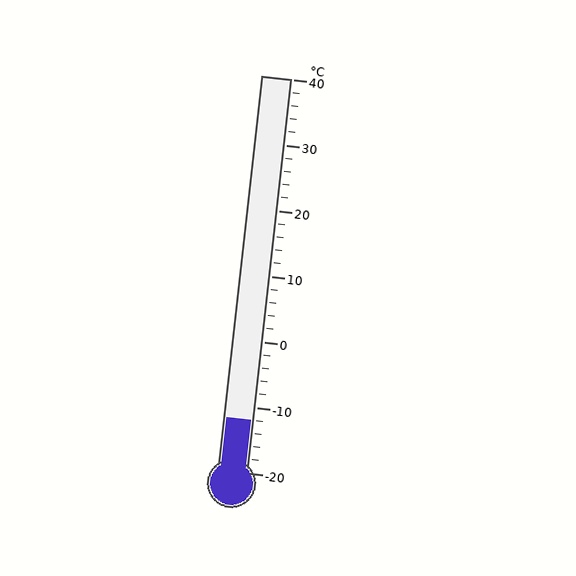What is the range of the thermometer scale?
The thermometer scale ranges from -20°C to 40°C.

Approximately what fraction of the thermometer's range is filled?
The thermometer is filled to approximately 15% of its range.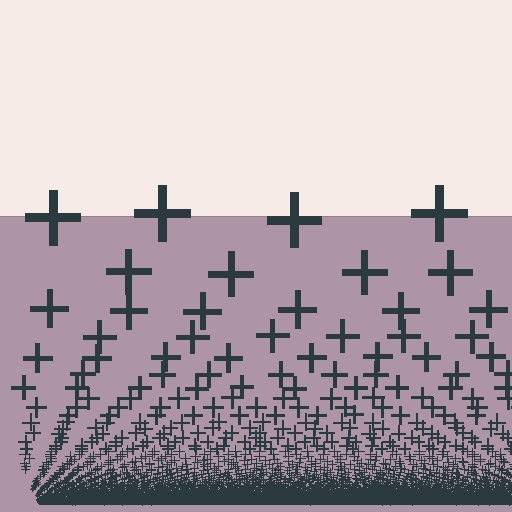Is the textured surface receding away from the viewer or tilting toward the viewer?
The surface appears to tilt toward the viewer. Texture elements get larger and sparser toward the top.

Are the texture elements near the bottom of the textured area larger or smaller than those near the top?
Smaller. The gradient is inverted — elements near the bottom are smaller and denser.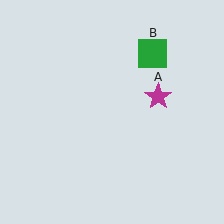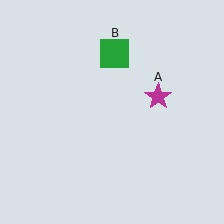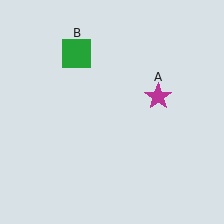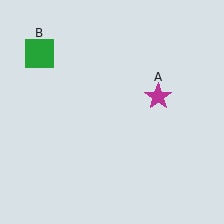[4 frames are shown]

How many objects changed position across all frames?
1 object changed position: green square (object B).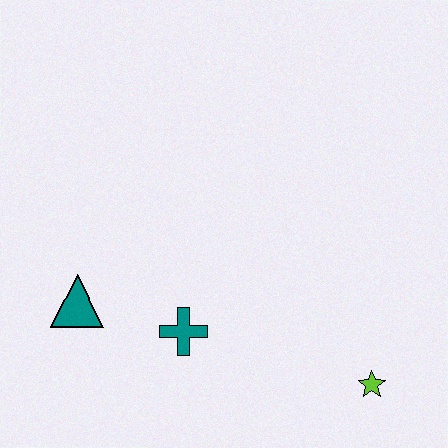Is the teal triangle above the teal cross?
Yes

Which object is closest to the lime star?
The teal cross is closest to the lime star.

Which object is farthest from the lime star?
The teal triangle is farthest from the lime star.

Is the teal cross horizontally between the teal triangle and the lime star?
Yes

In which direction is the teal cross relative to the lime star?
The teal cross is to the left of the lime star.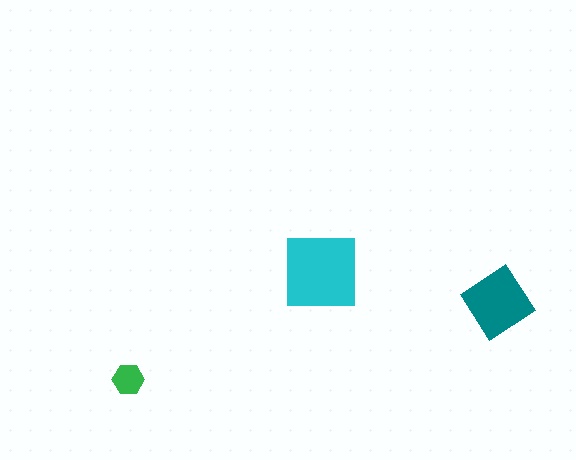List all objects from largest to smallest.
The cyan square, the teal diamond, the green hexagon.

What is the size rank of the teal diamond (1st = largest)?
2nd.